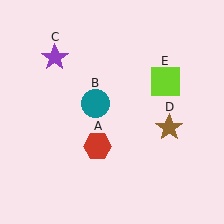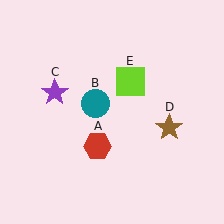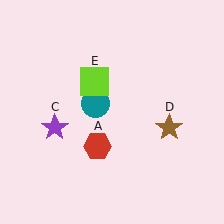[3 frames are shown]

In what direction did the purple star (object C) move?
The purple star (object C) moved down.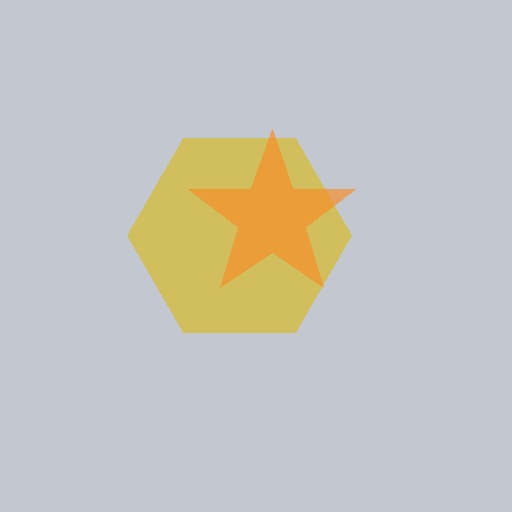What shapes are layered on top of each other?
The layered shapes are: a yellow hexagon, an orange star.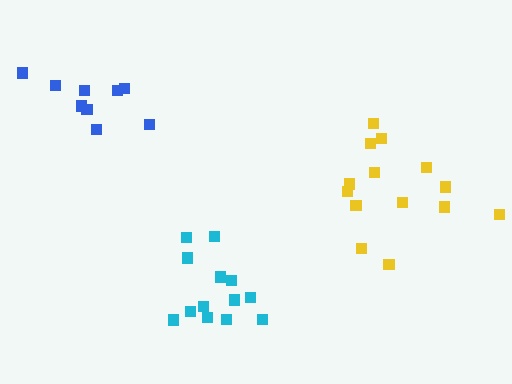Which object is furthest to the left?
The blue cluster is leftmost.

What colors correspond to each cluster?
The clusters are colored: blue, cyan, yellow.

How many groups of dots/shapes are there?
There are 3 groups.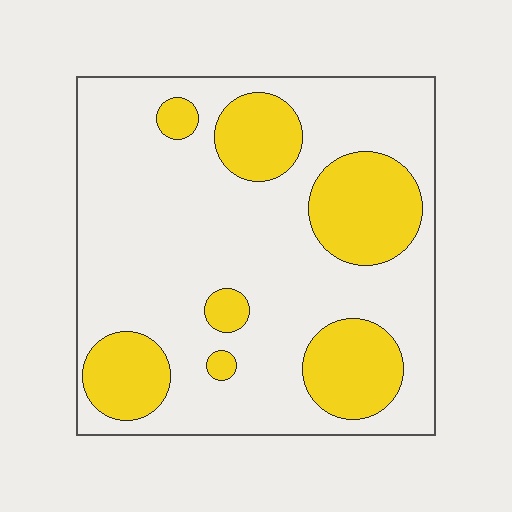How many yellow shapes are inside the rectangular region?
7.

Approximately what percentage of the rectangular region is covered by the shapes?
Approximately 25%.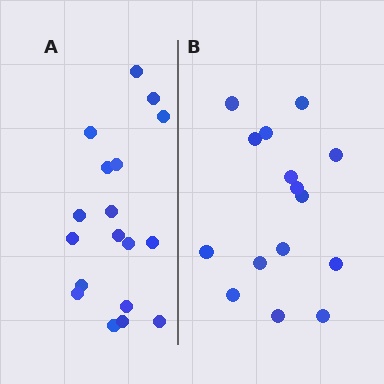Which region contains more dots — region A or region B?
Region A (the left region) has more dots.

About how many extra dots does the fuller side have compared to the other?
Region A has just a few more — roughly 2 or 3 more dots than region B.